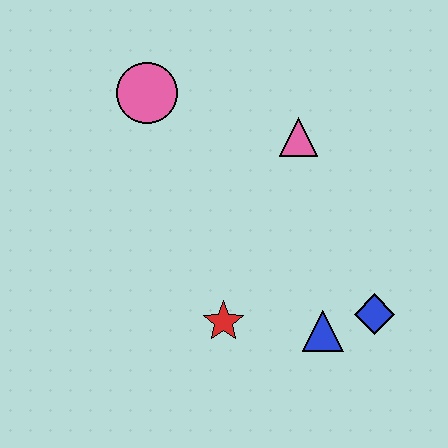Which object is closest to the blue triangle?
The blue diamond is closest to the blue triangle.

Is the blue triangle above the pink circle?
No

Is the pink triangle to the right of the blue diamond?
No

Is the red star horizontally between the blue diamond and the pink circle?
Yes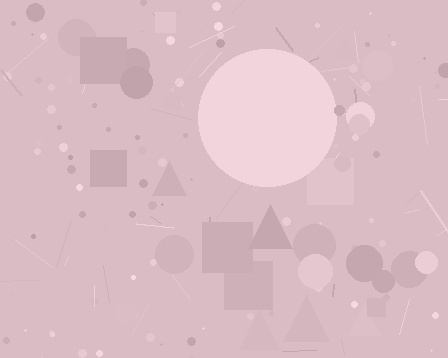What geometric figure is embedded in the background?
A circle is embedded in the background.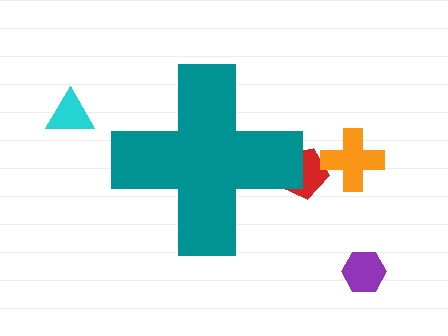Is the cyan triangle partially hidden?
No, the cyan triangle is fully visible.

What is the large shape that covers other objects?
A teal cross.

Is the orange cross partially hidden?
No, the orange cross is fully visible.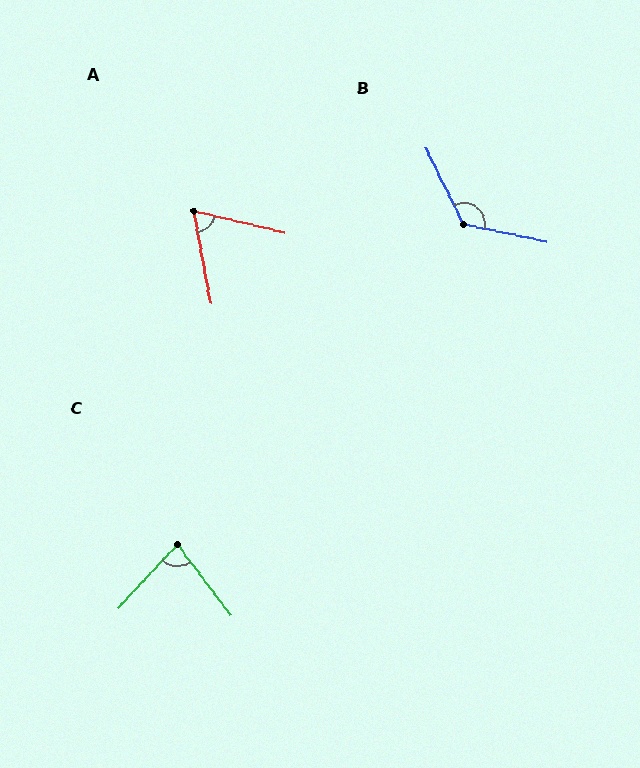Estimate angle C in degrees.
Approximately 79 degrees.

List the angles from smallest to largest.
A (66°), C (79°), B (128°).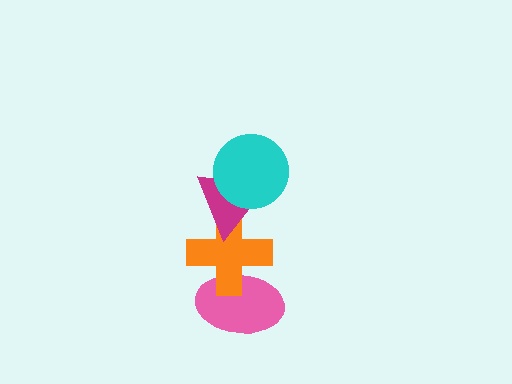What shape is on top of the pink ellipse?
The orange cross is on top of the pink ellipse.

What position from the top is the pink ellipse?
The pink ellipse is 4th from the top.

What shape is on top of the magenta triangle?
The cyan circle is on top of the magenta triangle.